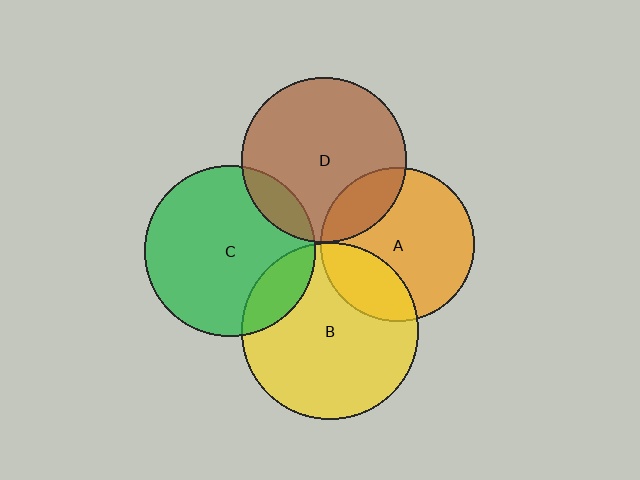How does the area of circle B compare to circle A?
Approximately 1.3 times.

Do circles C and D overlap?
Yes.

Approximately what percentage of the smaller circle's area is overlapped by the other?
Approximately 10%.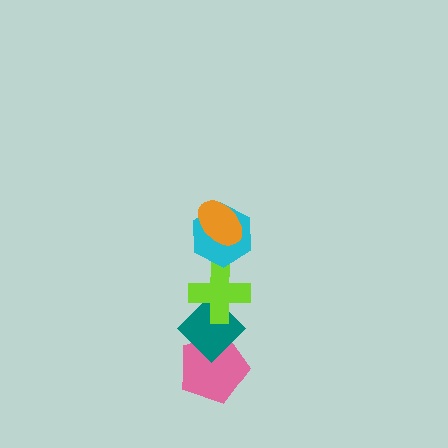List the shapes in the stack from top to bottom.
From top to bottom: the orange ellipse, the cyan hexagon, the lime cross, the teal diamond, the pink pentagon.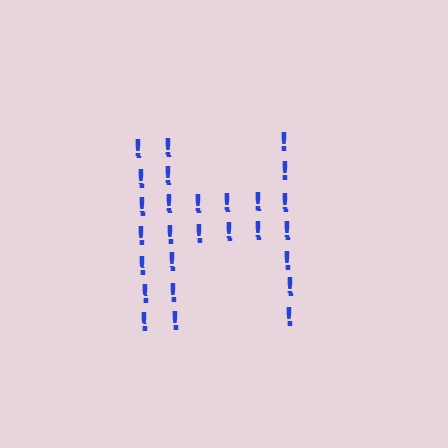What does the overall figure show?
The overall figure shows the letter H.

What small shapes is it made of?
It is made of small exclamation marks.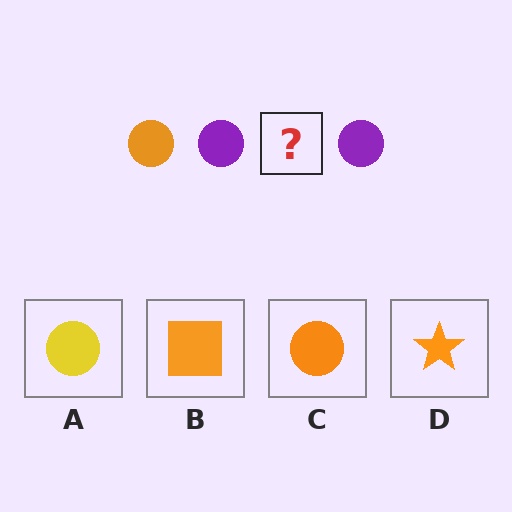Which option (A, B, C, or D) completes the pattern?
C.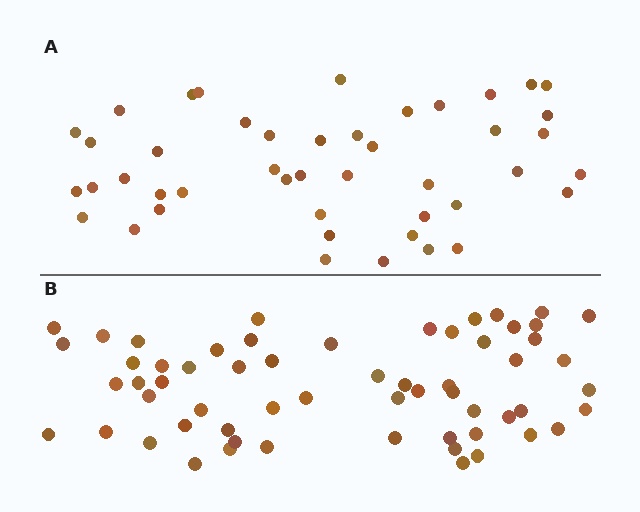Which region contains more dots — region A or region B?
Region B (the bottom region) has more dots.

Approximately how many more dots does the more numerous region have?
Region B has approximately 15 more dots than region A.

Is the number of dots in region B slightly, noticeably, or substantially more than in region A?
Region B has noticeably more, but not dramatically so. The ratio is roughly 1.3 to 1.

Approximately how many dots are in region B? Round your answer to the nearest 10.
About 60 dots.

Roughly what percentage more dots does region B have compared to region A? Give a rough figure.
About 35% more.